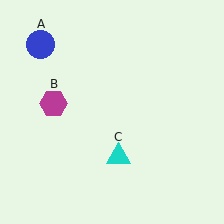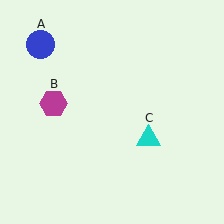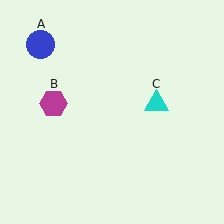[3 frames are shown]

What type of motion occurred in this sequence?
The cyan triangle (object C) rotated counterclockwise around the center of the scene.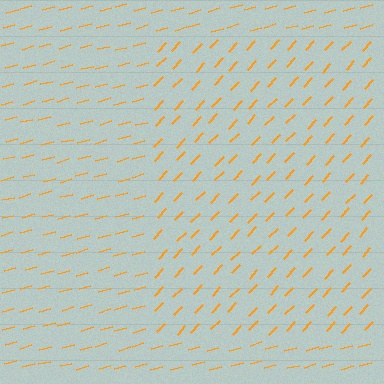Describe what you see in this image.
The image is filled with small orange line segments. A rectangle region in the image has lines oriented differently from the surrounding lines, creating a visible texture boundary.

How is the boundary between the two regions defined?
The boundary is defined purely by a change in line orientation (approximately 31 degrees difference). All lines are the same color and thickness.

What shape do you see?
I see a rectangle.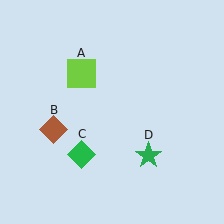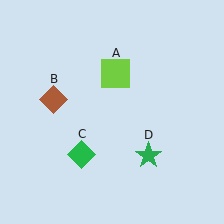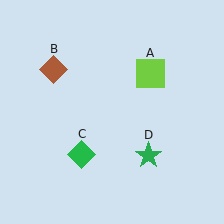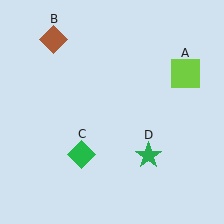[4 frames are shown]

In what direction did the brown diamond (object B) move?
The brown diamond (object B) moved up.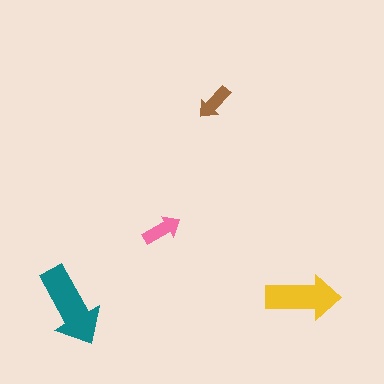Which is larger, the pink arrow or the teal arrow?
The teal one.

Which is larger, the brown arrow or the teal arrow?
The teal one.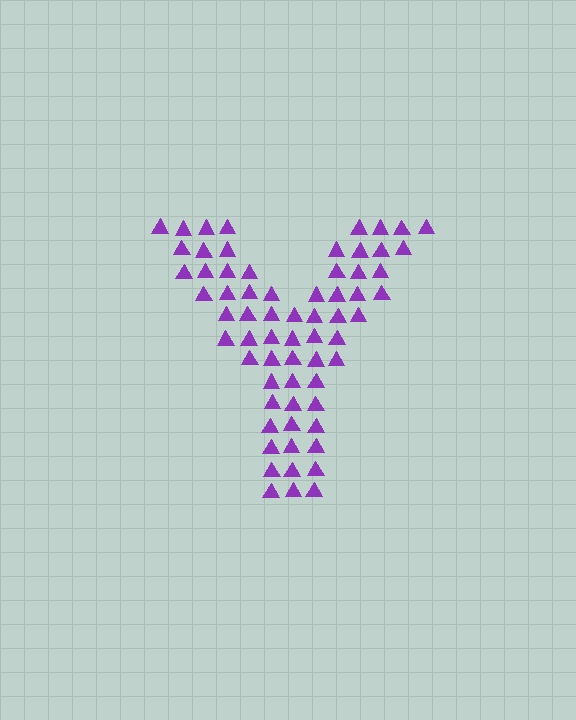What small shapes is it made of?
It is made of small triangles.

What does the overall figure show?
The overall figure shows the letter Y.